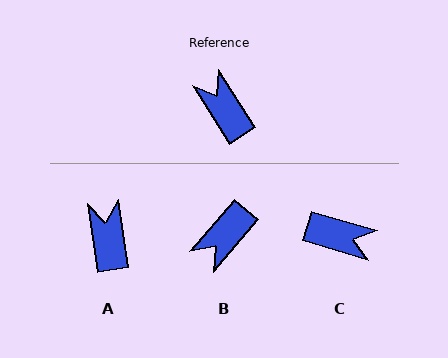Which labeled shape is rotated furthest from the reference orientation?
C, about 139 degrees away.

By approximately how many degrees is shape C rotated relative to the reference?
Approximately 139 degrees clockwise.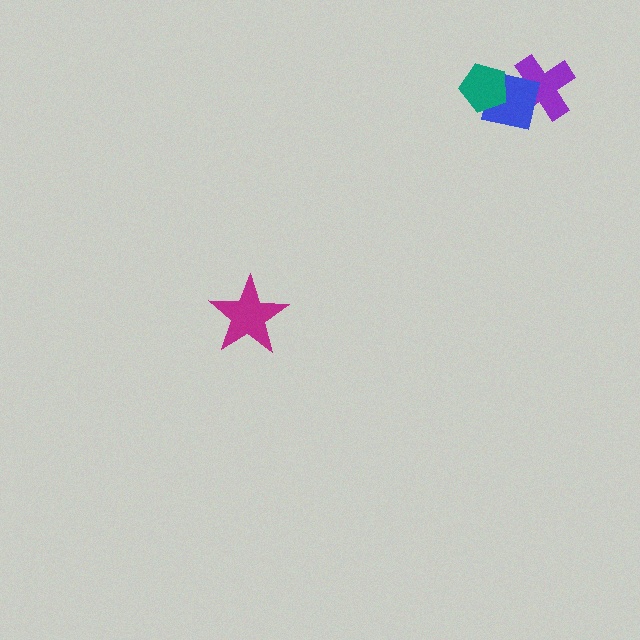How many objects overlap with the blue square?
2 objects overlap with the blue square.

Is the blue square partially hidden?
Yes, it is partially covered by another shape.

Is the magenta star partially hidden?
No, no other shape covers it.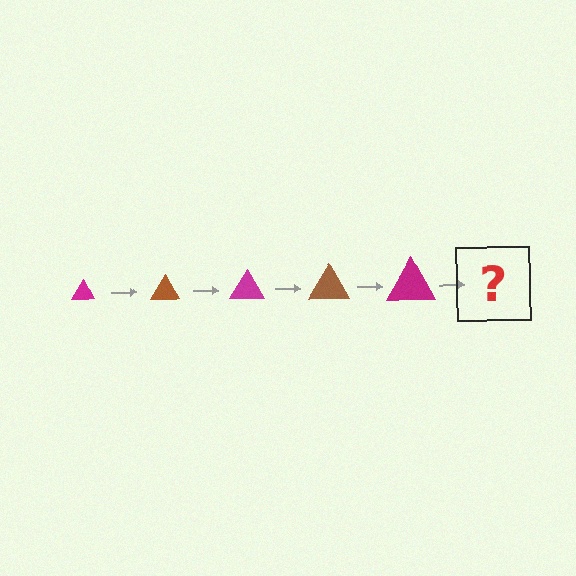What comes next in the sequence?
The next element should be a brown triangle, larger than the previous one.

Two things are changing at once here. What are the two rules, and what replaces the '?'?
The two rules are that the triangle grows larger each step and the color cycles through magenta and brown. The '?' should be a brown triangle, larger than the previous one.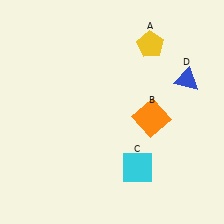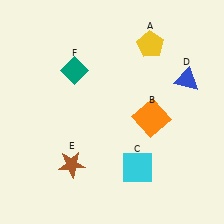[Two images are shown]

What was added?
A brown star (E), a teal diamond (F) were added in Image 2.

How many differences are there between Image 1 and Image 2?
There are 2 differences between the two images.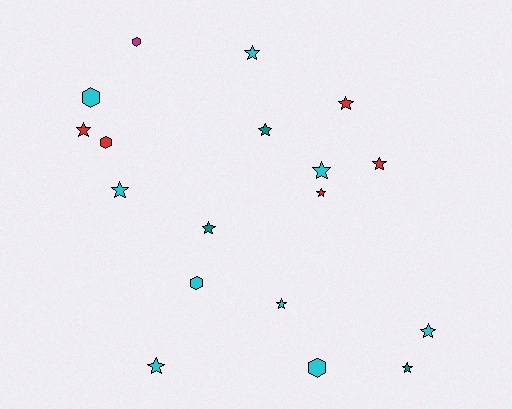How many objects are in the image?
There are 18 objects.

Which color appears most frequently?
Cyan, with 9 objects.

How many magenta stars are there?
There are no magenta stars.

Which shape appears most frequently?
Star, with 13 objects.